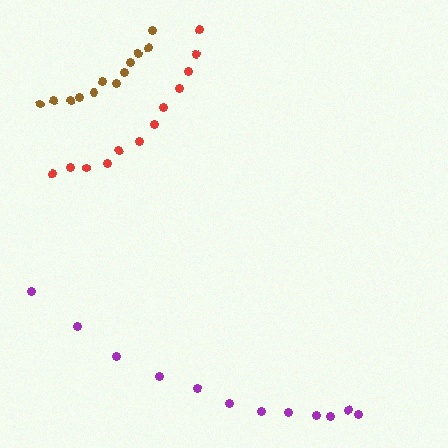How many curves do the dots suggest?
There are 3 distinct paths.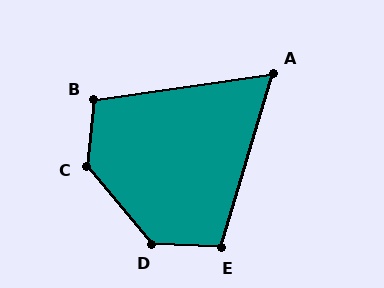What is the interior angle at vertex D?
Approximately 133 degrees (obtuse).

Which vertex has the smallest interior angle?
A, at approximately 65 degrees.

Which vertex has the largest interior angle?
C, at approximately 134 degrees.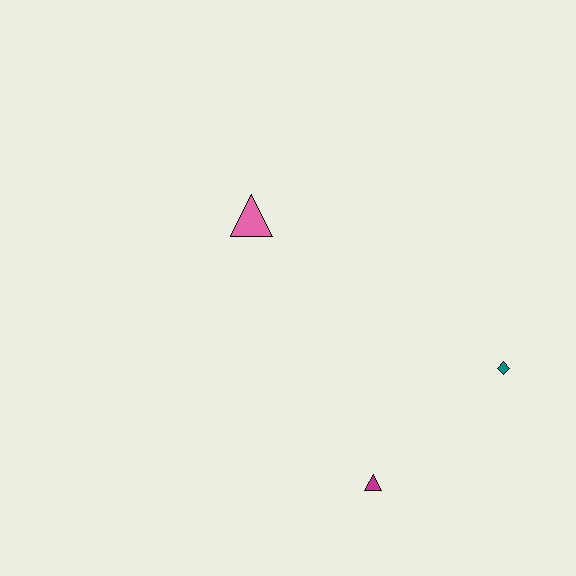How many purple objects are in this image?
There are no purple objects.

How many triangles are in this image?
There are 2 triangles.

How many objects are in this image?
There are 3 objects.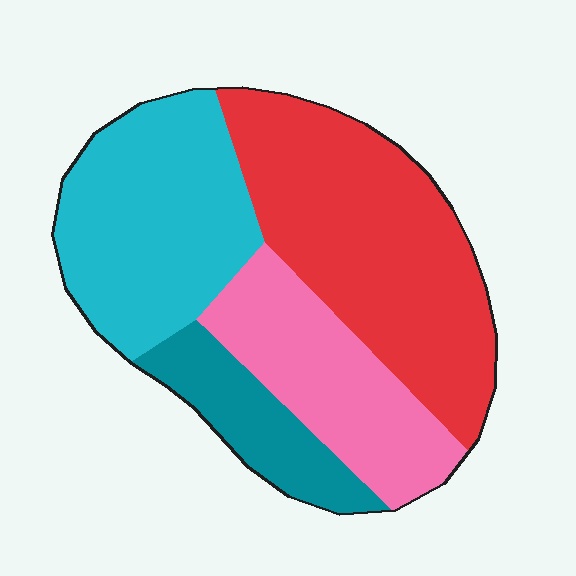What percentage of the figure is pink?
Pink covers roughly 20% of the figure.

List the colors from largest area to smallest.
From largest to smallest: red, cyan, pink, teal.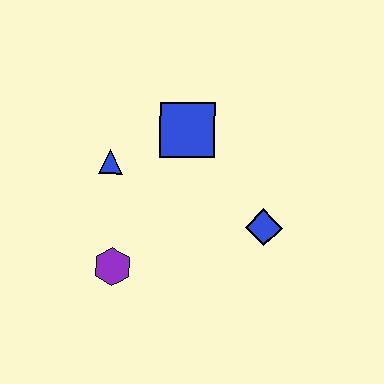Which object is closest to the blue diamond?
The blue square is closest to the blue diamond.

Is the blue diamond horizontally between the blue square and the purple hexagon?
No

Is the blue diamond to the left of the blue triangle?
No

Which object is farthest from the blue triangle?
The blue diamond is farthest from the blue triangle.